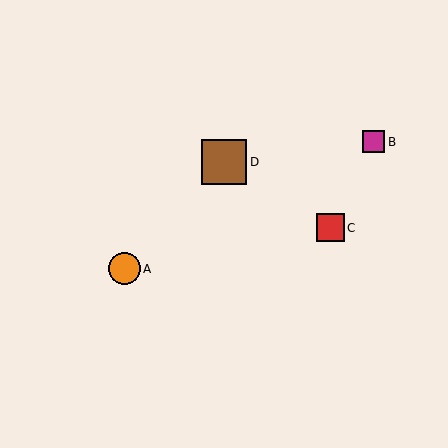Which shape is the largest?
The brown square (labeled D) is the largest.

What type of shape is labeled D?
Shape D is a brown square.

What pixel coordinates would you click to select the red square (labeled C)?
Click at (330, 228) to select the red square C.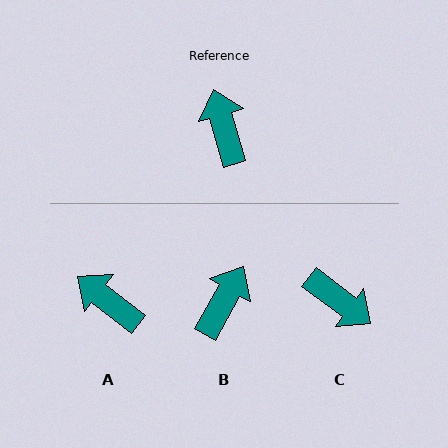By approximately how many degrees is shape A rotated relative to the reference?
Approximately 36 degrees counter-clockwise.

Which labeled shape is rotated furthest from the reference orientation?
C, about 143 degrees away.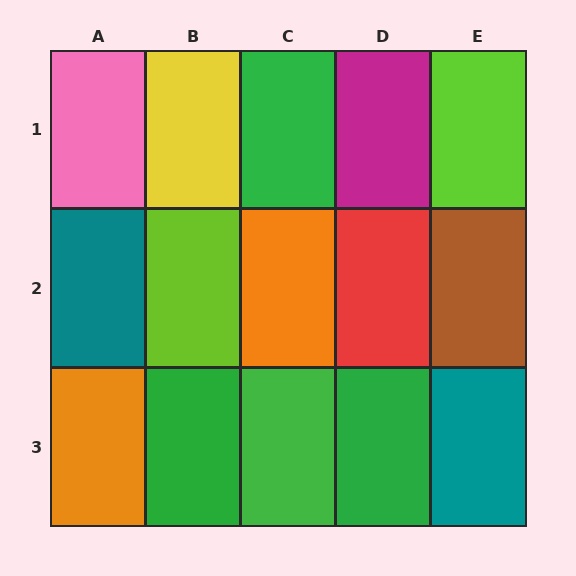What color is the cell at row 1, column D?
Magenta.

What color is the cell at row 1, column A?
Pink.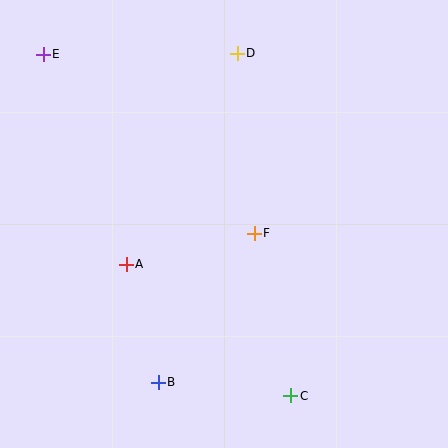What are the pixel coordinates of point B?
Point B is at (158, 382).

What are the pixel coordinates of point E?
Point E is at (43, 54).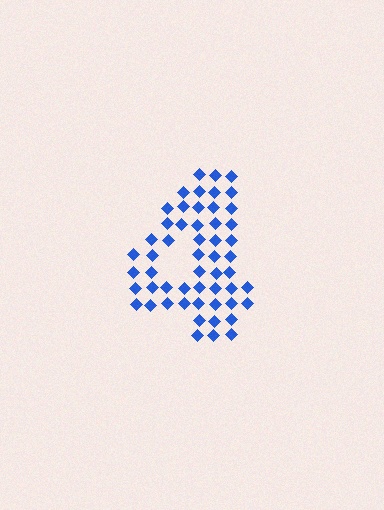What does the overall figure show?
The overall figure shows the digit 4.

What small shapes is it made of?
It is made of small diamonds.